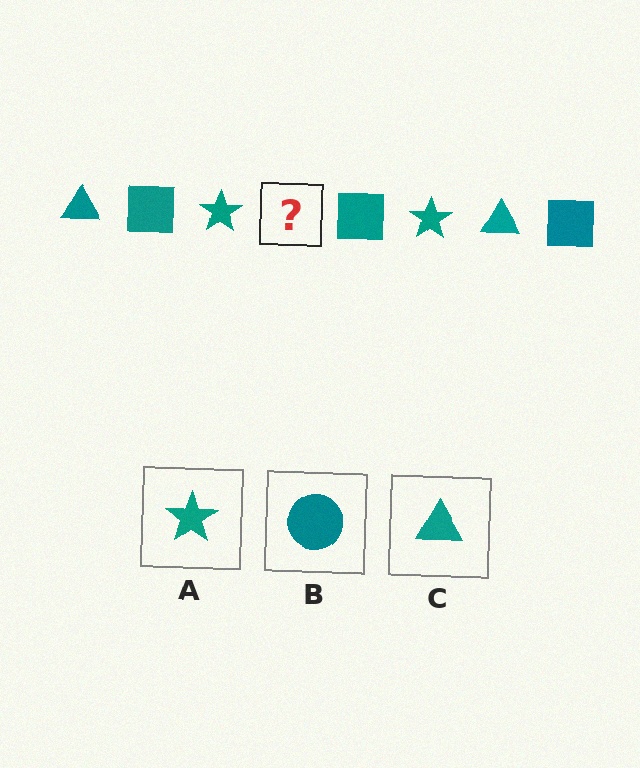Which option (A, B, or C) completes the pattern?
C.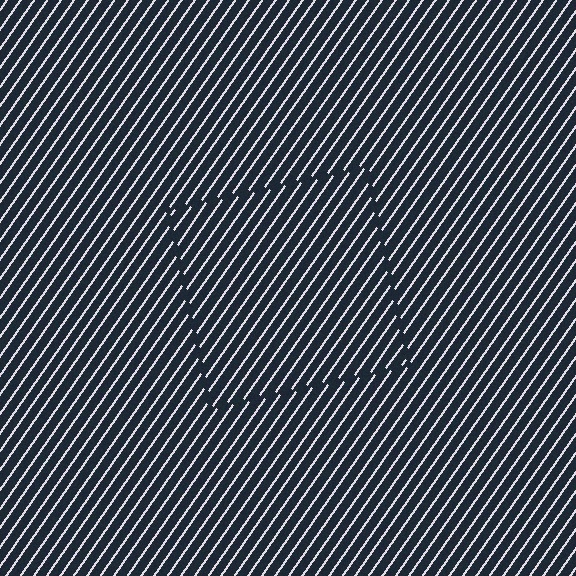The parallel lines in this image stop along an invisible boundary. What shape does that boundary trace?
An illusory square. The interior of the shape contains the same grating, shifted by half a period — the contour is defined by the phase discontinuity where line-ends from the inner and outer gratings abut.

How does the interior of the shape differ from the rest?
The interior of the shape contains the same grating, shifted by half a period — the contour is defined by the phase discontinuity where line-ends from the inner and outer gratings abut.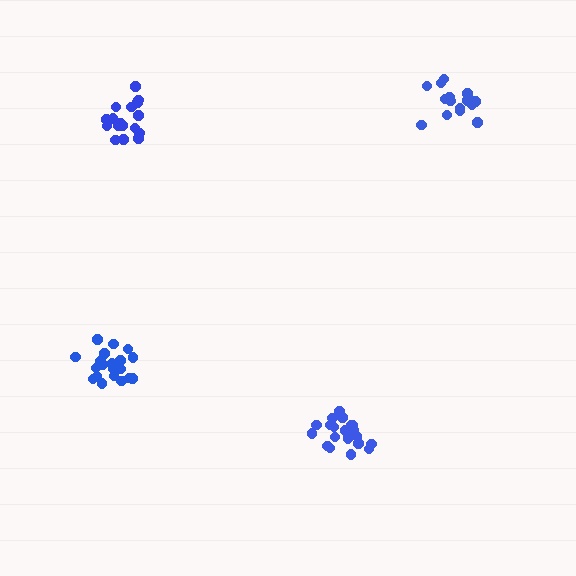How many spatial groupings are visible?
There are 4 spatial groupings.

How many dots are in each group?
Group 1: 16 dots, Group 2: 21 dots, Group 3: 17 dots, Group 4: 20 dots (74 total).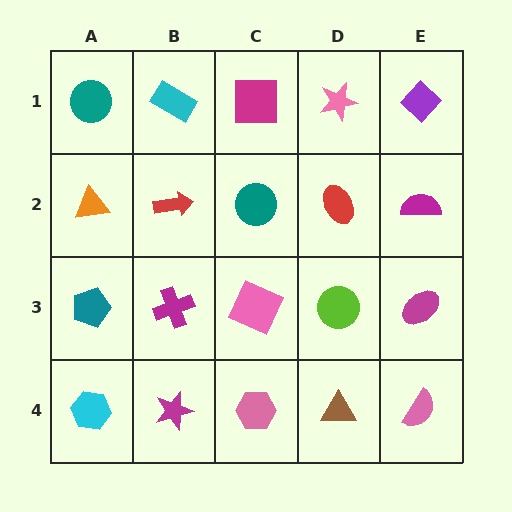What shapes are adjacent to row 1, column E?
A magenta semicircle (row 2, column E), a pink star (row 1, column D).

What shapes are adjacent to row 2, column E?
A purple diamond (row 1, column E), a magenta ellipse (row 3, column E), a red ellipse (row 2, column D).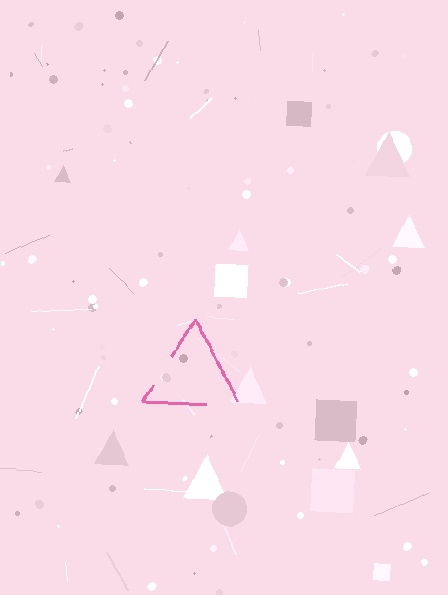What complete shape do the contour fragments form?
The contour fragments form a triangle.